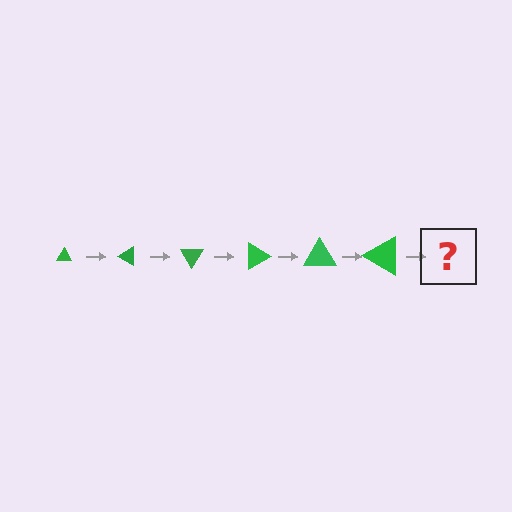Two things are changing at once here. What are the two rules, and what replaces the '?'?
The two rules are that the triangle grows larger each step and it rotates 30 degrees each step. The '?' should be a triangle, larger than the previous one and rotated 180 degrees from the start.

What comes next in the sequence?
The next element should be a triangle, larger than the previous one and rotated 180 degrees from the start.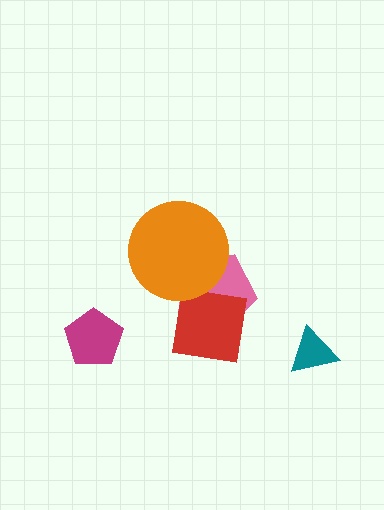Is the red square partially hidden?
Yes, it is partially covered by another shape.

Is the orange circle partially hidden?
No, no other shape covers it.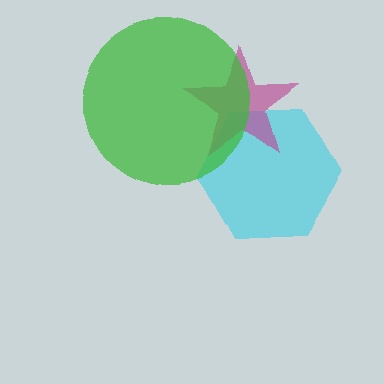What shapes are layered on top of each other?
The layered shapes are: a cyan hexagon, a magenta star, a green circle.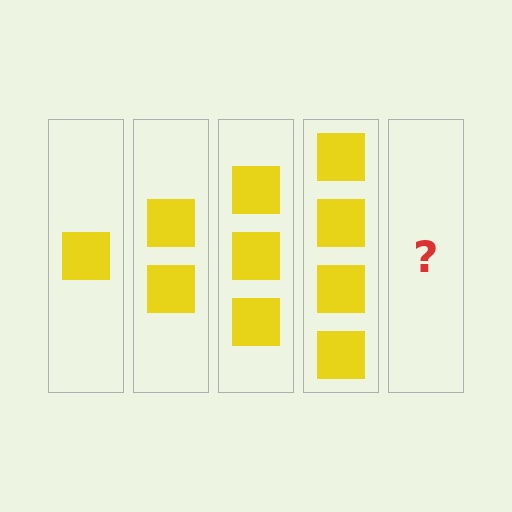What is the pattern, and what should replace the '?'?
The pattern is that each step adds one more square. The '?' should be 5 squares.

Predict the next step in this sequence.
The next step is 5 squares.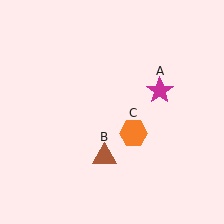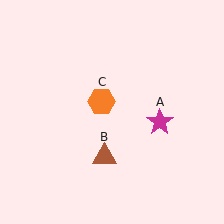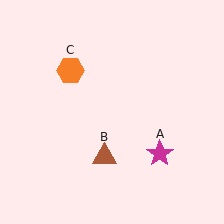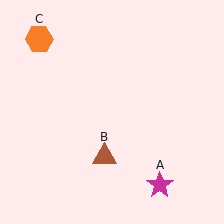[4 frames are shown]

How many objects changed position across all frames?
2 objects changed position: magenta star (object A), orange hexagon (object C).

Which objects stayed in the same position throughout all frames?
Brown triangle (object B) remained stationary.